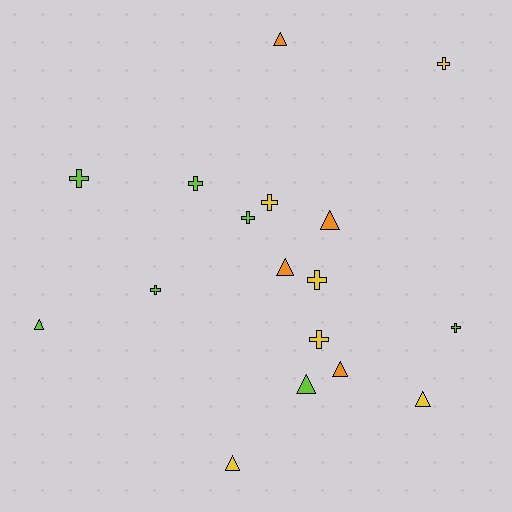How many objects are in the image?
There are 17 objects.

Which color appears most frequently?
Lime, with 7 objects.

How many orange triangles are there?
There are 4 orange triangles.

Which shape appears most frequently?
Cross, with 9 objects.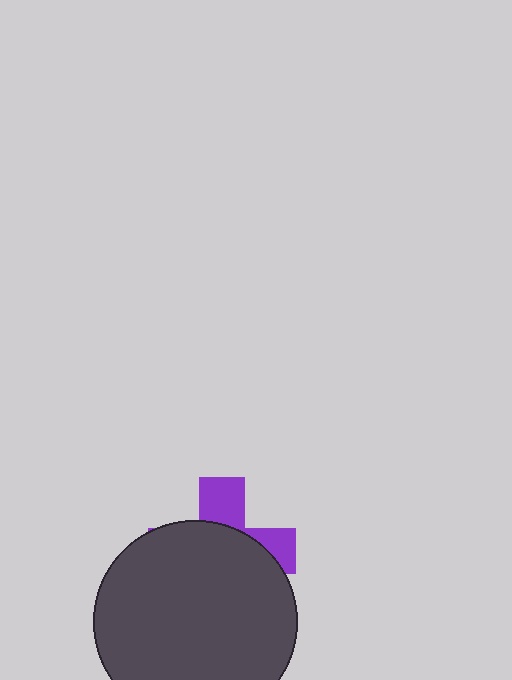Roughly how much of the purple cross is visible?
A small part of it is visible (roughly 31%).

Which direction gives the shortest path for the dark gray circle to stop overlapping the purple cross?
Moving down gives the shortest separation.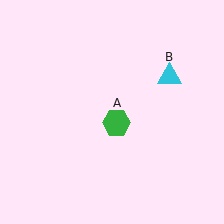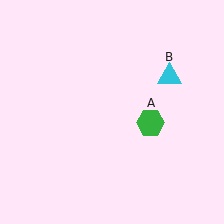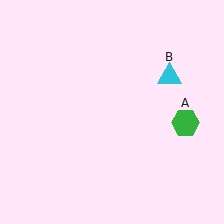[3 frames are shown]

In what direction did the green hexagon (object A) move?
The green hexagon (object A) moved right.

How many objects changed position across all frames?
1 object changed position: green hexagon (object A).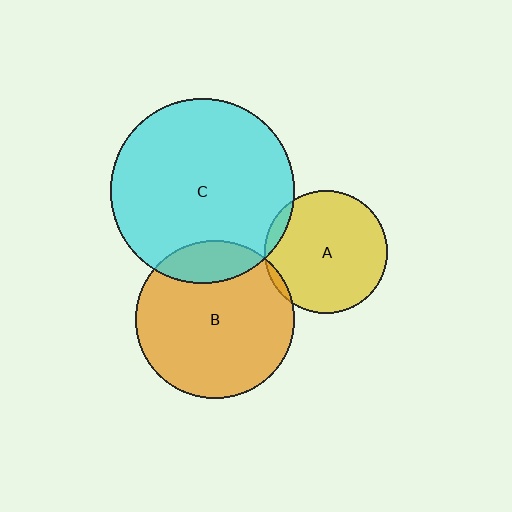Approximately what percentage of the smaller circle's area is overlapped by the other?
Approximately 5%.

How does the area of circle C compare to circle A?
Approximately 2.2 times.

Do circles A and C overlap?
Yes.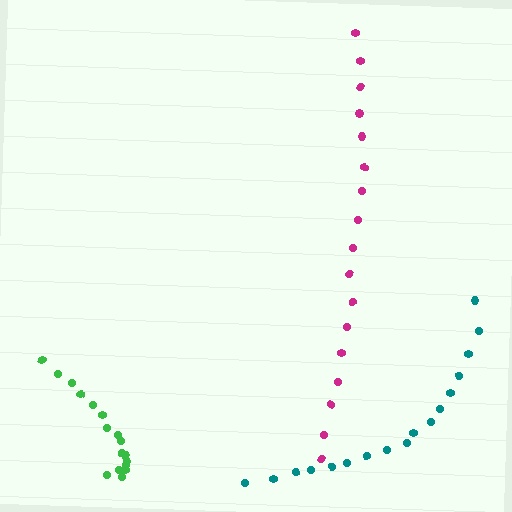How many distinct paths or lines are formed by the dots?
There are 3 distinct paths.